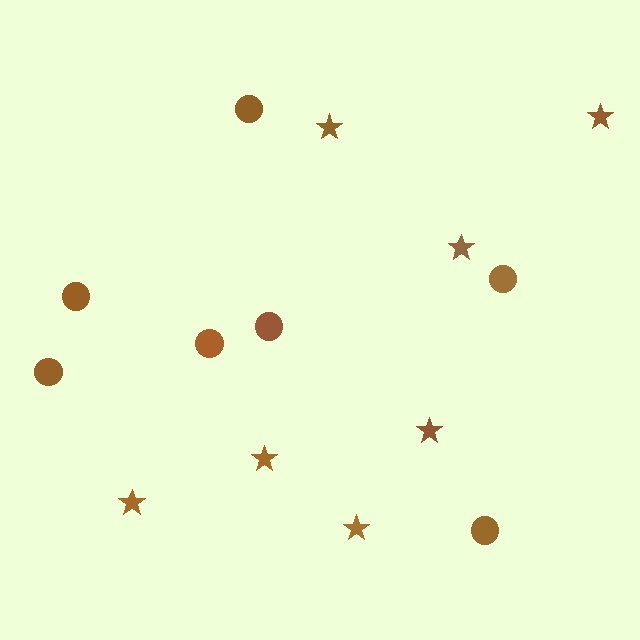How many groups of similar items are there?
There are 2 groups: one group of circles (7) and one group of stars (7).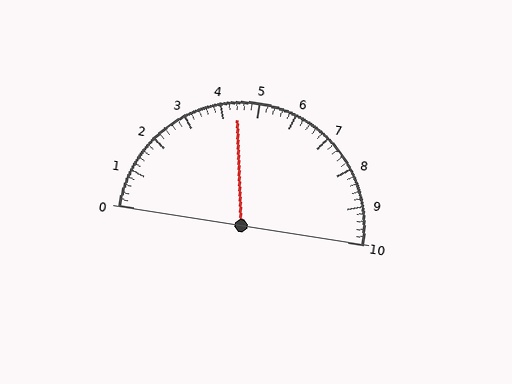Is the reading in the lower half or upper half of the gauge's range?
The reading is in the lower half of the range (0 to 10).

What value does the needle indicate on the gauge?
The needle indicates approximately 4.4.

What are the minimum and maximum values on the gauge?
The gauge ranges from 0 to 10.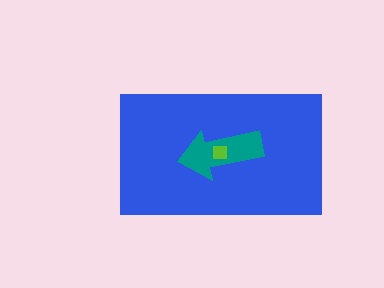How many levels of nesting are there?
3.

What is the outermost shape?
The blue rectangle.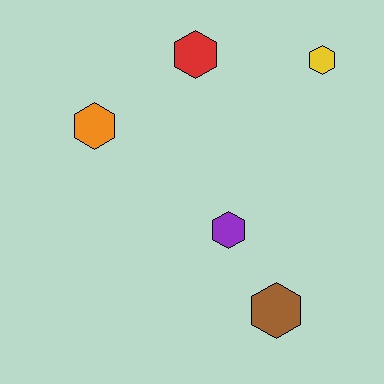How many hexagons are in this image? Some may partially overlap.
There are 5 hexagons.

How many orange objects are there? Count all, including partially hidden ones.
There is 1 orange object.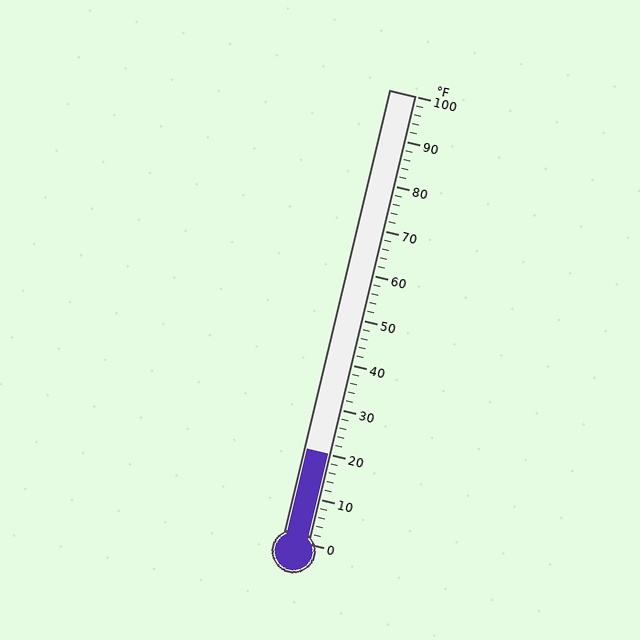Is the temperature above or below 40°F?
The temperature is below 40°F.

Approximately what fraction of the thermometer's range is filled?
The thermometer is filled to approximately 20% of its range.